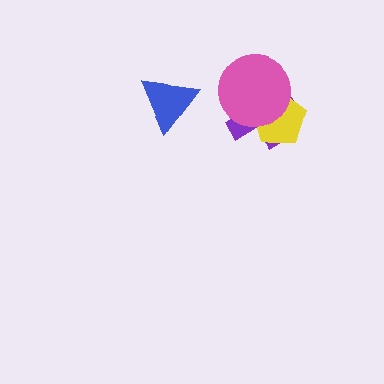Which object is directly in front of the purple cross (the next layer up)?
The yellow pentagon is directly in front of the purple cross.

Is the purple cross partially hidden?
Yes, it is partially covered by another shape.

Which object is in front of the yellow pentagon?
The pink circle is in front of the yellow pentagon.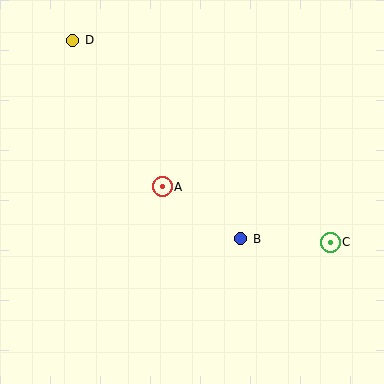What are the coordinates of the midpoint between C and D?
The midpoint between C and D is at (201, 141).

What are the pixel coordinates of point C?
Point C is at (330, 242).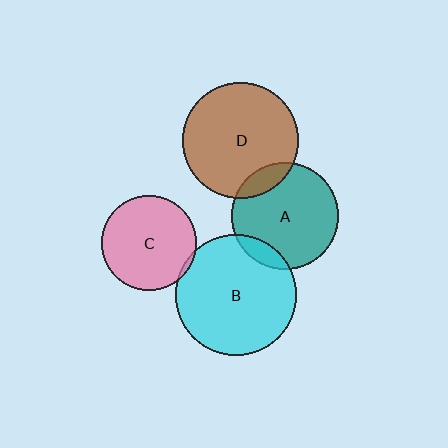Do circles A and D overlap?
Yes.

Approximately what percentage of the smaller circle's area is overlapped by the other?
Approximately 10%.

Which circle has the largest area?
Circle B (cyan).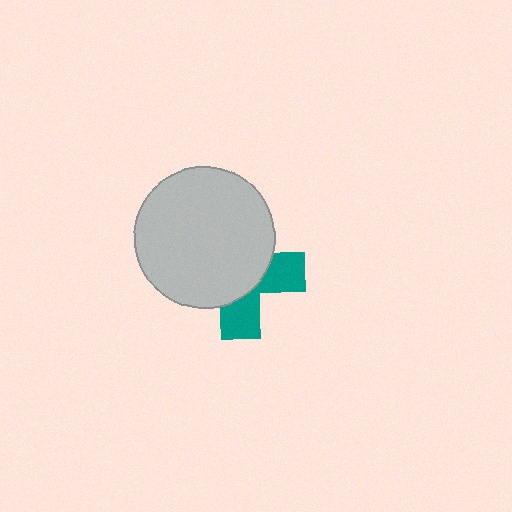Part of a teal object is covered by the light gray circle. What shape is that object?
It is a cross.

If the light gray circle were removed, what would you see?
You would see the complete teal cross.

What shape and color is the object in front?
The object in front is a light gray circle.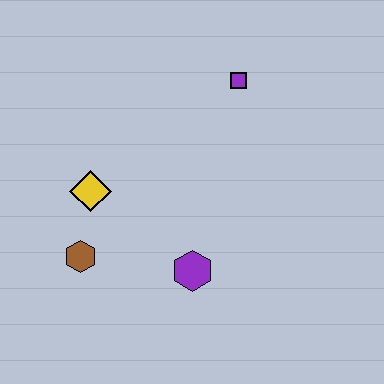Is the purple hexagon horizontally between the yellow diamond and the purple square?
Yes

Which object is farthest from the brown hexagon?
The purple square is farthest from the brown hexagon.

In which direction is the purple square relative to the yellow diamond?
The purple square is to the right of the yellow diamond.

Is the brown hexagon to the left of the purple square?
Yes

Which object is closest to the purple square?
The yellow diamond is closest to the purple square.